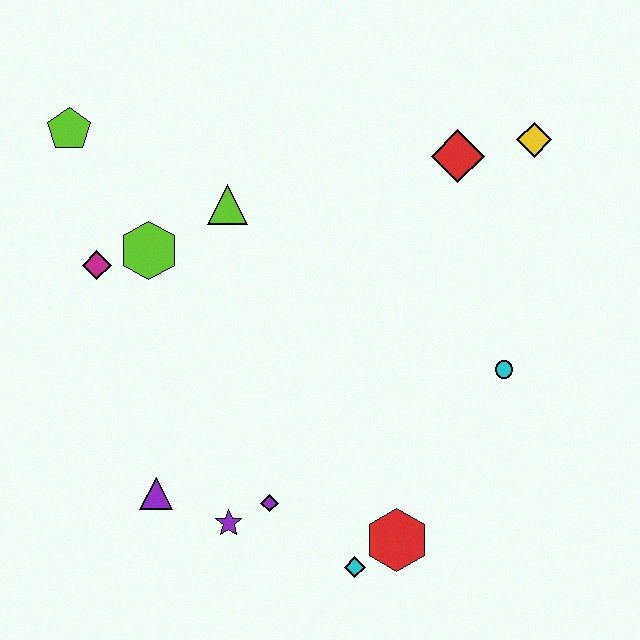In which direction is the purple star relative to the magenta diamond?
The purple star is below the magenta diamond.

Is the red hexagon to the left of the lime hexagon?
No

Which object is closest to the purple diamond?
The purple star is closest to the purple diamond.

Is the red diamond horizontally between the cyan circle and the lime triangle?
Yes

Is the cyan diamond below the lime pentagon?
Yes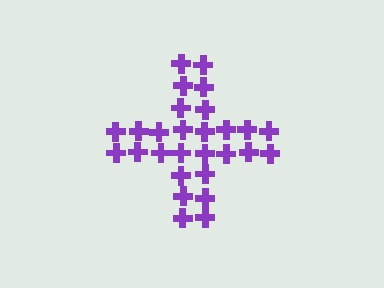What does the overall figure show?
The overall figure shows a cross.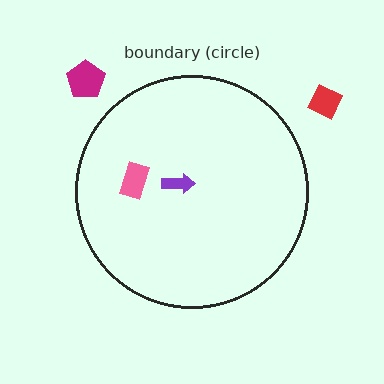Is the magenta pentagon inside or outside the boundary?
Outside.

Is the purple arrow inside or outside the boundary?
Inside.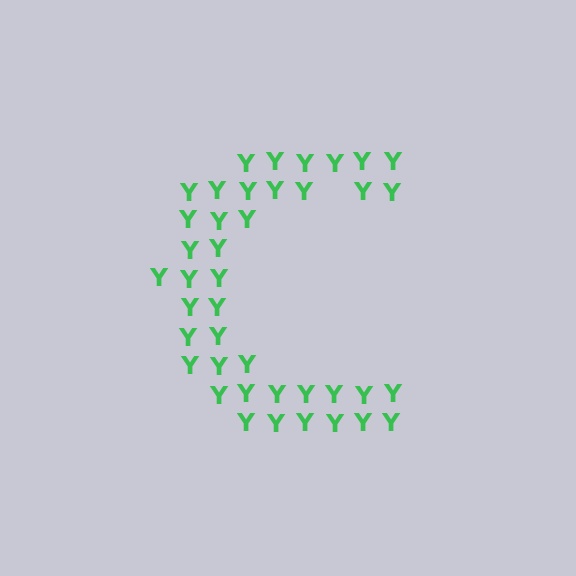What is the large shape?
The large shape is the letter C.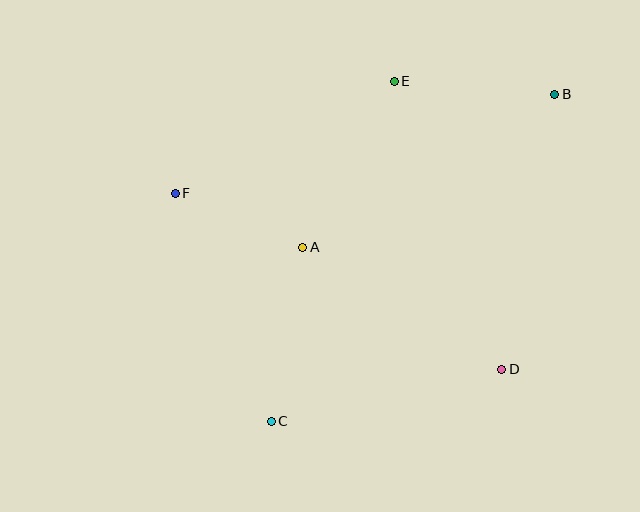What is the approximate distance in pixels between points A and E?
The distance between A and E is approximately 189 pixels.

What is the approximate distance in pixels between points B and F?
The distance between B and F is approximately 392 pixels.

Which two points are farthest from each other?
Points B and C are farthest from each other.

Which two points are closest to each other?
Points A and F are closest to each other.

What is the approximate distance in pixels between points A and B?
The distance between A and B is approximately 295 pixels.